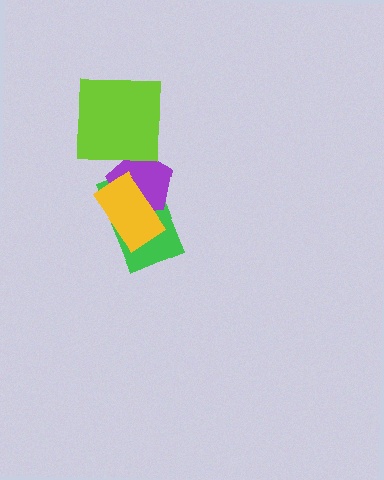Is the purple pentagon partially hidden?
Yes, it is partially covered by another shape.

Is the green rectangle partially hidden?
Yes, it is partially covered by another shape.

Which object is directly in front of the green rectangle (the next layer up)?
The purple pentagon is directly in front of the green rectangle.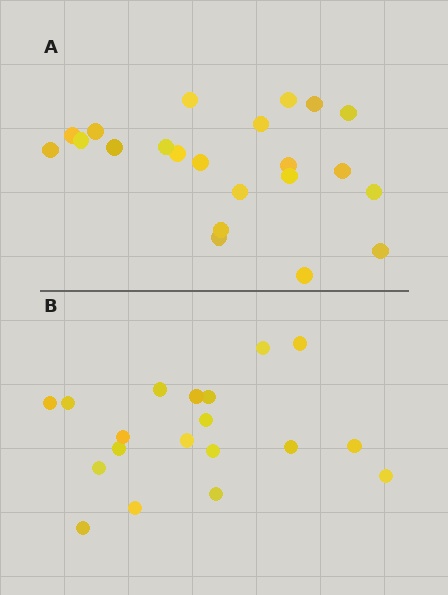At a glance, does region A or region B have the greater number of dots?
Region A (the top region) has more dots.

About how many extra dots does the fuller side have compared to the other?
Region A has just a few more — roughly 2 or 3 more dots than region B.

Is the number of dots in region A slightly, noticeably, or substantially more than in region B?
Region A has only slightly more — the two regions are fairly close. The ratio is roughly 1.2 to 1.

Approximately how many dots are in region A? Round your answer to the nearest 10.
About 20 dots. (The exact count is 22, which rounds to 20.)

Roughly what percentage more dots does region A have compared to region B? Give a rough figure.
About 15% more.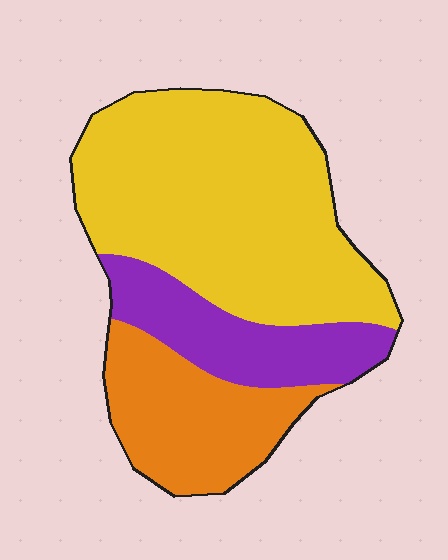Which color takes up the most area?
Yellow, at roughly 55%.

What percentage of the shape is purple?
Purple takes up about one fifth (1/5) of the shape.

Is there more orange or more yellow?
Yellow.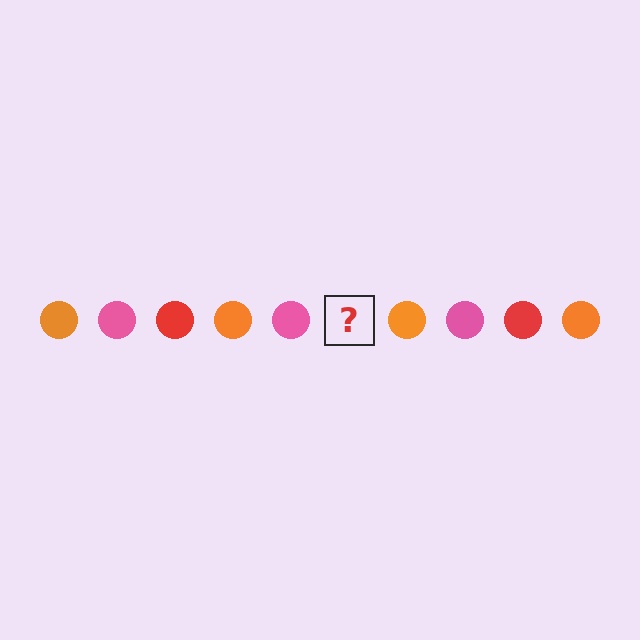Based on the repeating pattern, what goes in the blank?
The blank should be a red circle.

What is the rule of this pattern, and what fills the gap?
The rule is that the pattern cycles through orange, pink, red circles. The gap should be filled with a red circle.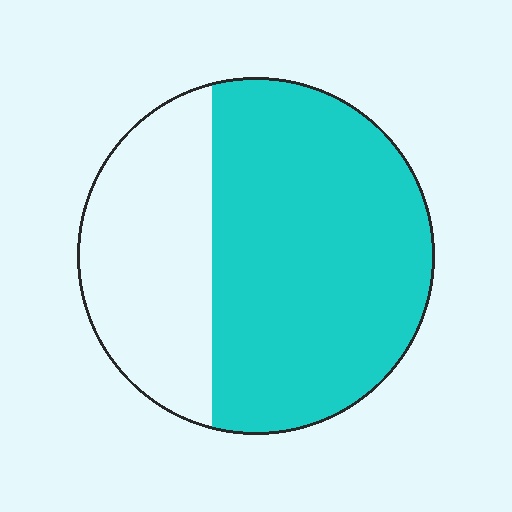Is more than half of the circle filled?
Yes.